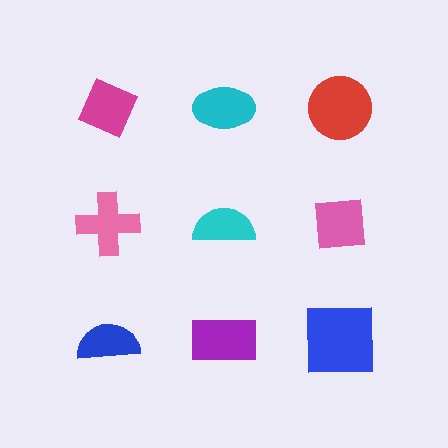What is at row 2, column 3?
A pink square.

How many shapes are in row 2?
3 shapes.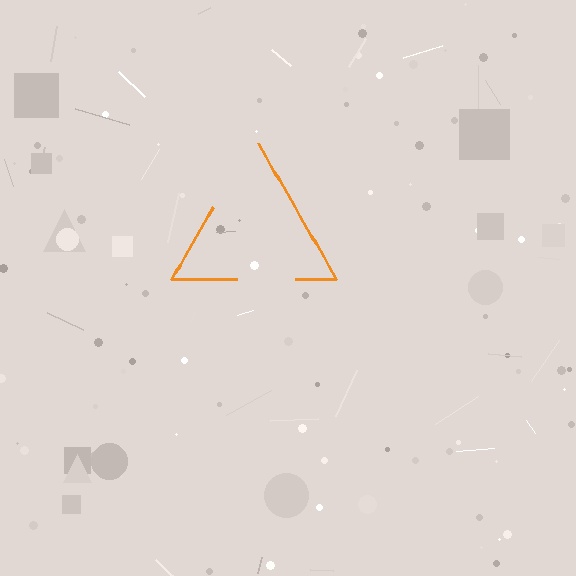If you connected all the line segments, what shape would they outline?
They would outline a triangle.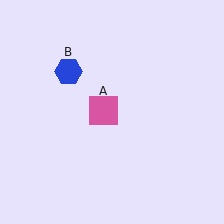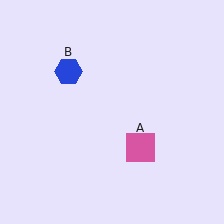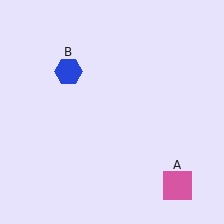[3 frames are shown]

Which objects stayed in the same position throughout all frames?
Blue hexagon (object B) remained stationary.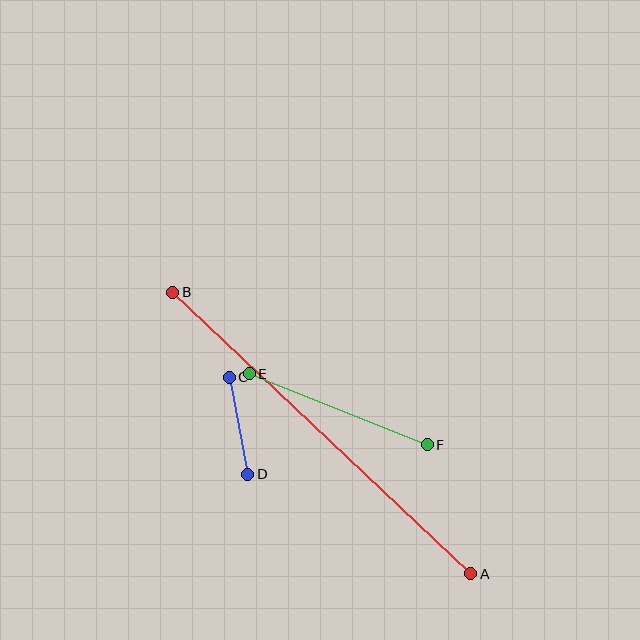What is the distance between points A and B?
The distance is approximately 410 pixels.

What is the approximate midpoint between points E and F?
The midpoint is at approximately (338, 409) pixels.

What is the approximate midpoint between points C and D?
The midpoint is at approximately (238, 426) pixels.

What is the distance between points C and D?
The distance is approximately 99 pixels.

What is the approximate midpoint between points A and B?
The midpoint is at approximately (322, 433) pixels.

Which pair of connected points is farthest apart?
Points A and B are farthest apart.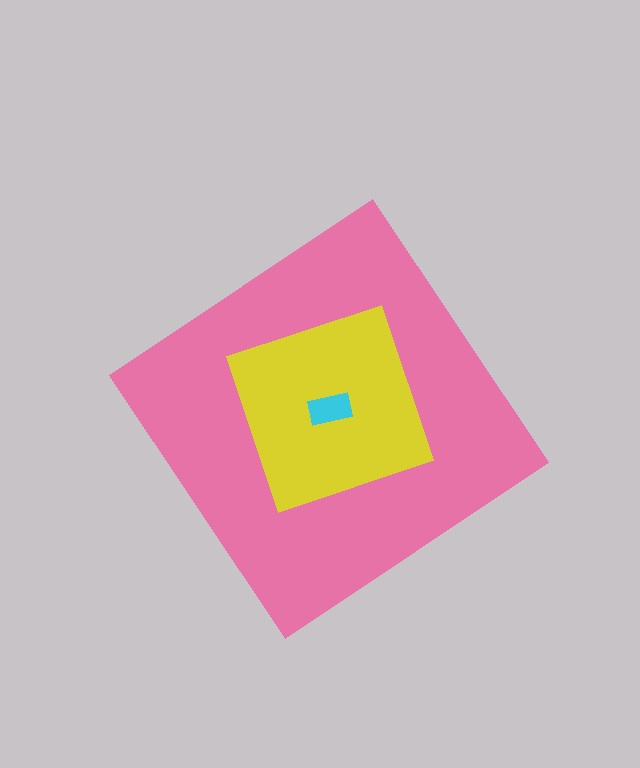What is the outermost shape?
The pink diamond.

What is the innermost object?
The cyan rectangle.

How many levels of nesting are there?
3.